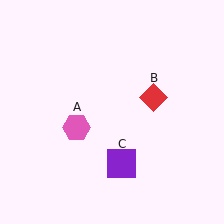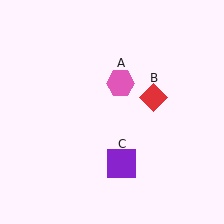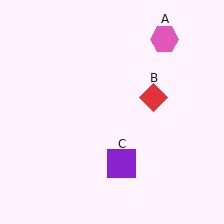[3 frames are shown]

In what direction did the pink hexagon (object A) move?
The pink hexagon (object A) moved up and to the right.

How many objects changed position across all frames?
1 object changed position: pink hexagon (object A).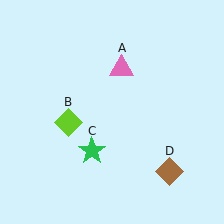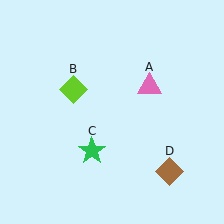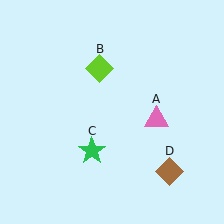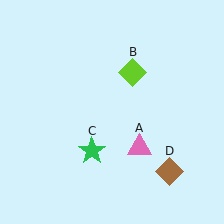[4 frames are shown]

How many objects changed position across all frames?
2 objects changed position: pink triangle (object A), lime diamond (object B).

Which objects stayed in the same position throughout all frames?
Green star (object C) and brown diamond (object D) remained stationary.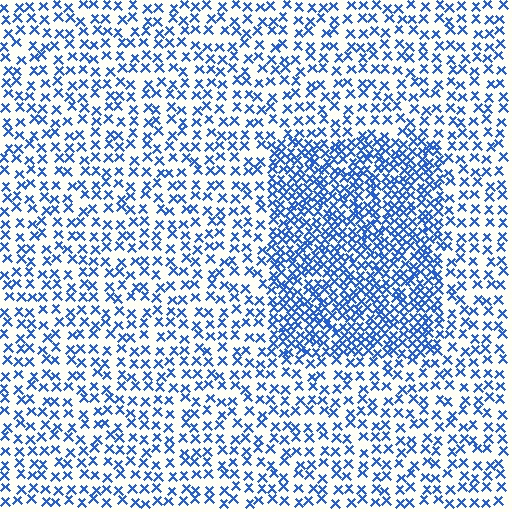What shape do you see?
I see a rectangle.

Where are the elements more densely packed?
The elements are more densely packed inside the rectangle boundary.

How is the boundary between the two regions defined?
The boundary is defined by a change in element density (approximately 2.1x ratio). All elements are the same color, size, and shape.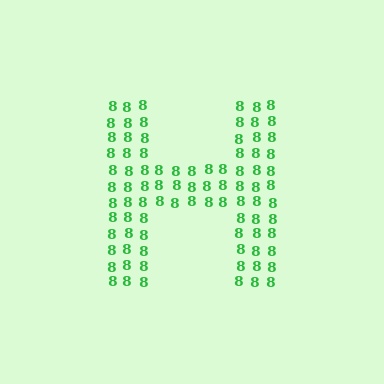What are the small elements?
The small elements are digit 8's.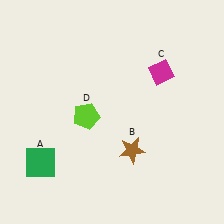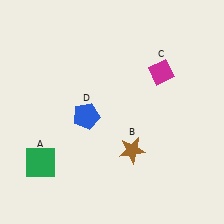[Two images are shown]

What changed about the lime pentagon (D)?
In Image 1, D is lime. In Image 2, it changed to blue.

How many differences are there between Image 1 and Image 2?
There is 1 difference between the two images.